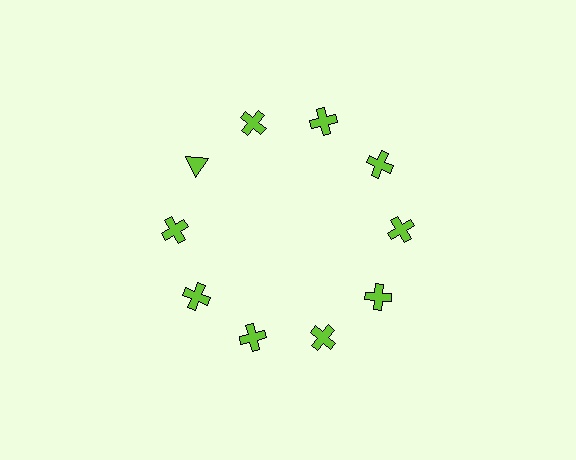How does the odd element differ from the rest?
It has a different shape: triangle instead of cross.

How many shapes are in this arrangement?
There are 10 shapes arranged in a ring pattern.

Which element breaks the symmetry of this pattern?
The lime triangle at roughly the 10 o'clock position breaks the symmetry. All other shapes are lime crosses.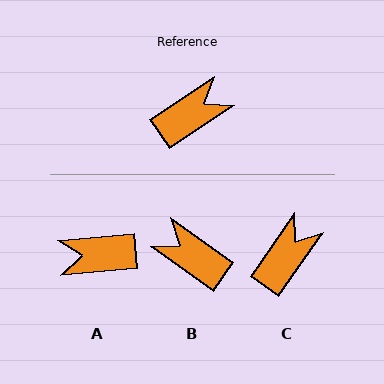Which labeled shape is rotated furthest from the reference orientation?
A, about 151 degrees away.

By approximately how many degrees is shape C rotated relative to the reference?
Approximately 21 degrees counter-clockwise.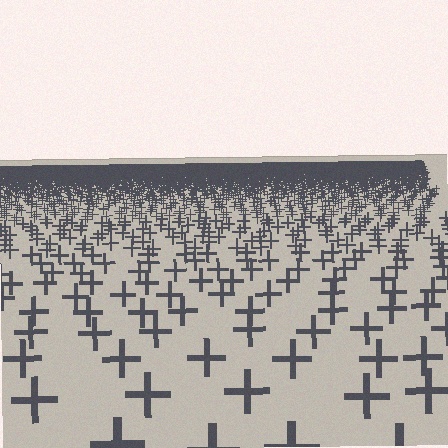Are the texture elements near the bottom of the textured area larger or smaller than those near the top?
Larger. Near the bottom, elements are closer to the viewer and appear at a bigger on-screen size.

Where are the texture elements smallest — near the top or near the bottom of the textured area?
Near the top.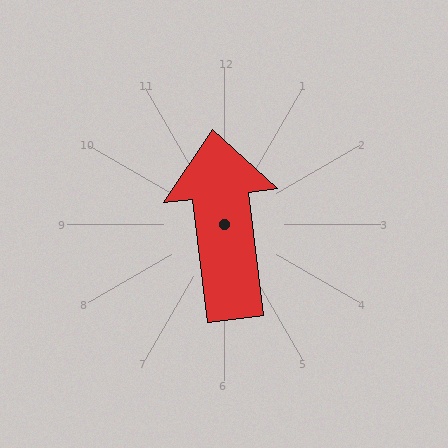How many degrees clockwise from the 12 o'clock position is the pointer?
Approximately 353 degrees.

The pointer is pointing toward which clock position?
Roughly 12 o'clock.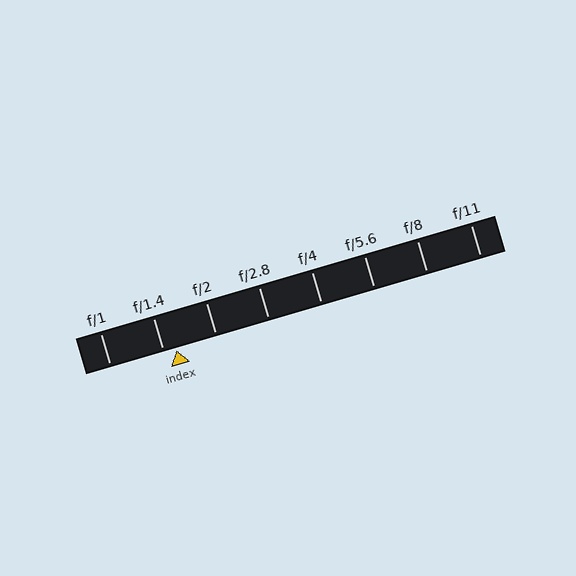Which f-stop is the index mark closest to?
The index mark is closest to f/1.4.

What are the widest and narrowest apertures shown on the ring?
The widest aperture shown is f/1 and the narrowest is f/11.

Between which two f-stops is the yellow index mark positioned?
The index mark is between f/1.4 and f/2.